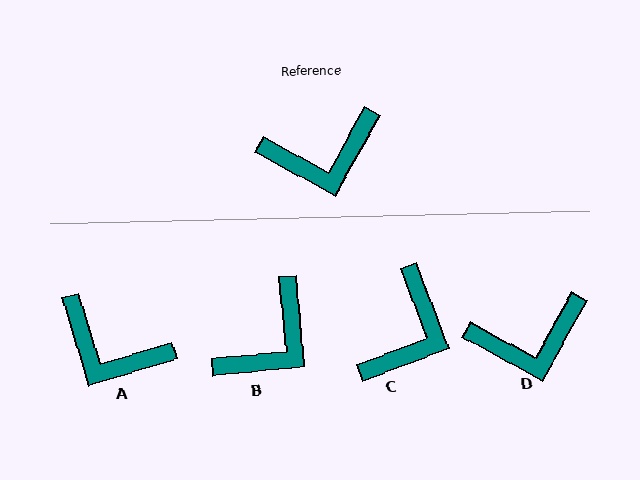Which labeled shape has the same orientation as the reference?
D.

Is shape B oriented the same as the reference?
No, it is off by about 34 degrees.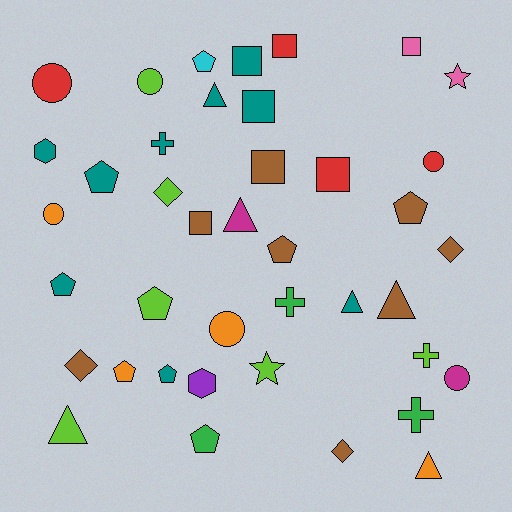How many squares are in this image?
There are 7 squares.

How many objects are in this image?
There are 40 objects.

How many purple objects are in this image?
There is 1 purple object.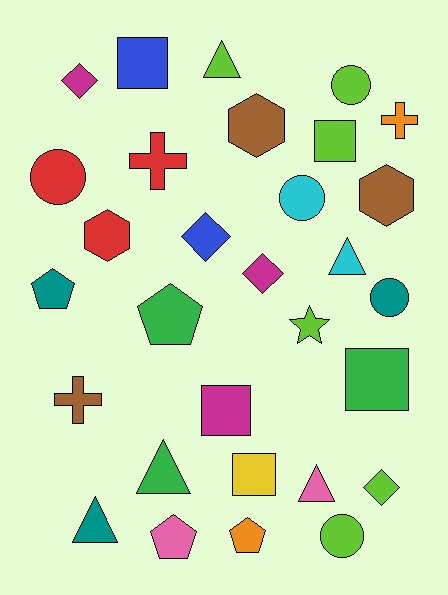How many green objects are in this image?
There are 3 green objects.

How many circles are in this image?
There are 5 circles.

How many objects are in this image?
There are 30 objects.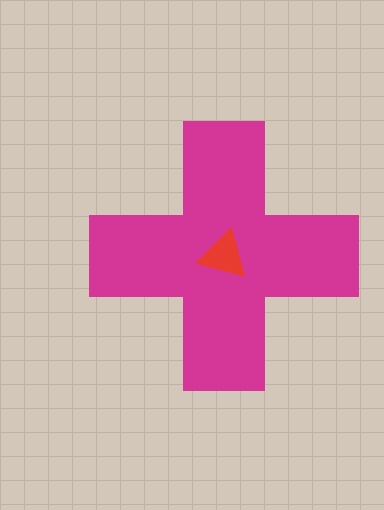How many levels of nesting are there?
2.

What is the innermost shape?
The red triangle.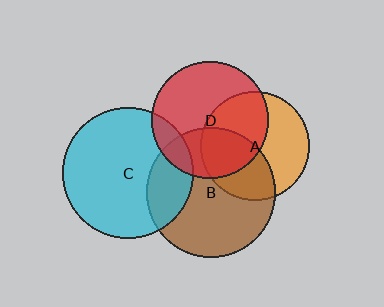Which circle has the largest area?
Circle C (cyan).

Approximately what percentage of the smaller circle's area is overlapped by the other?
Approximately 35%.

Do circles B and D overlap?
Yes.